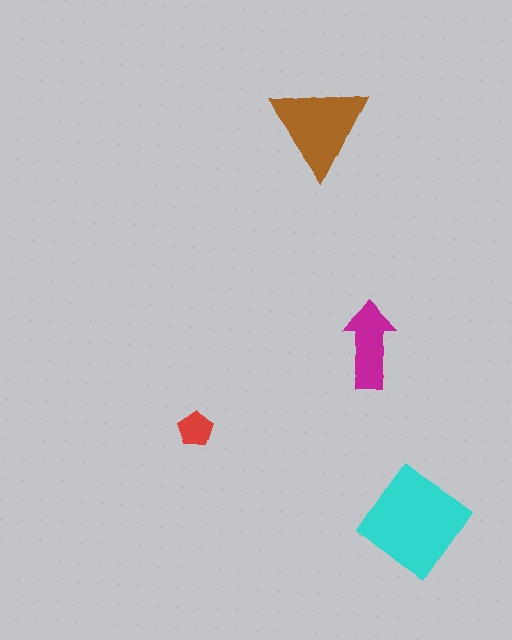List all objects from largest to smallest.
The cyan diamond, the brown triangle, the magenta arrow, the red pentagon.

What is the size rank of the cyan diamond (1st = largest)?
1st.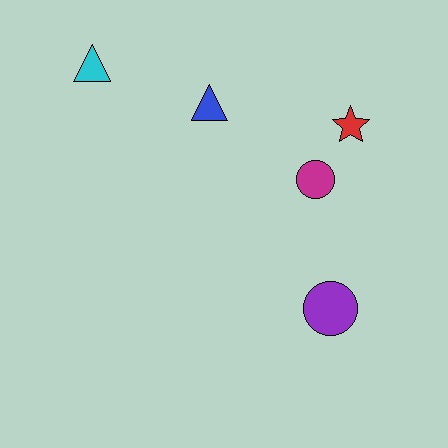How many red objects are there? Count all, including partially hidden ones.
There is 1 red object.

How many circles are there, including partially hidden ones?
There are 2 circles.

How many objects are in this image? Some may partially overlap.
There are 5 objects.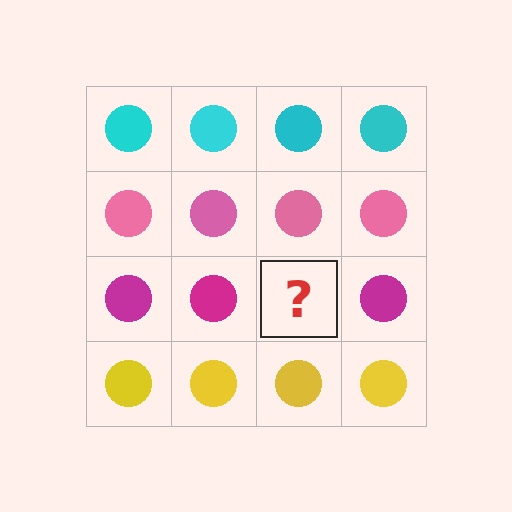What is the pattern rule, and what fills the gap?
The rule is that each row has a consistent color. The gap should be filled with a magenta circle.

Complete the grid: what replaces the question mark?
The question mark should be replaced with a magenta circle.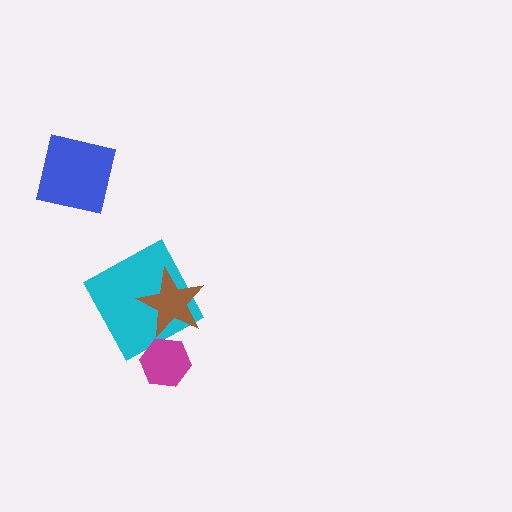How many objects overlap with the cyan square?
1 object overlaps with the cyan square.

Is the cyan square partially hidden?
Yes, it is partially covered by another shape.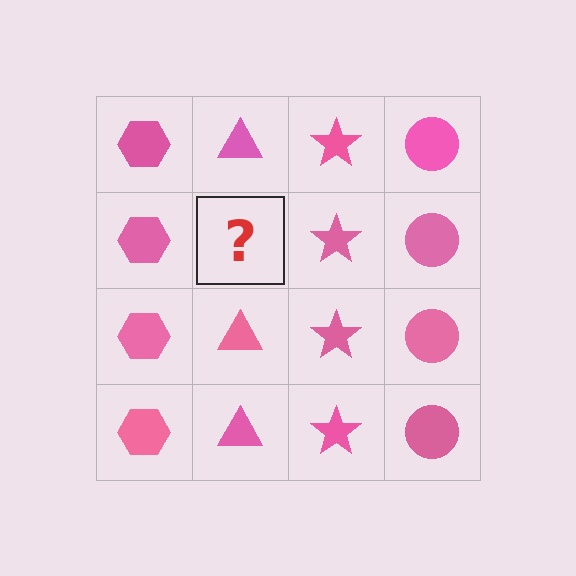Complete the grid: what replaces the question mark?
The question mark should be replaced with a pink triangle.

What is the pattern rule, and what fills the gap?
The rule is that each column has a consistent shape. The gap should be filled with a pink triangle.